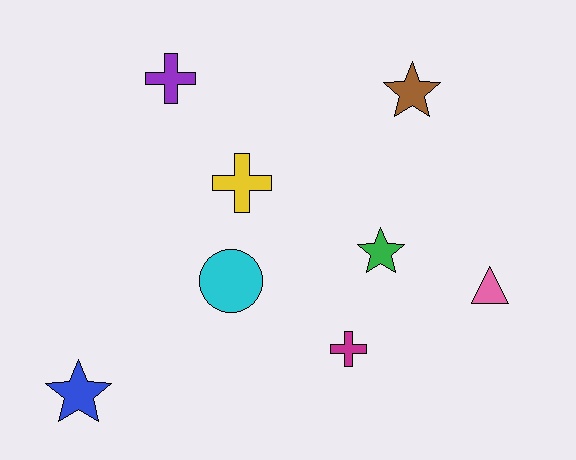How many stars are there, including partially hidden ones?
There are 3 stars.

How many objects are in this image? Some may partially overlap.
There are 8 objects.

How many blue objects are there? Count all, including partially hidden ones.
There is 1 blue object.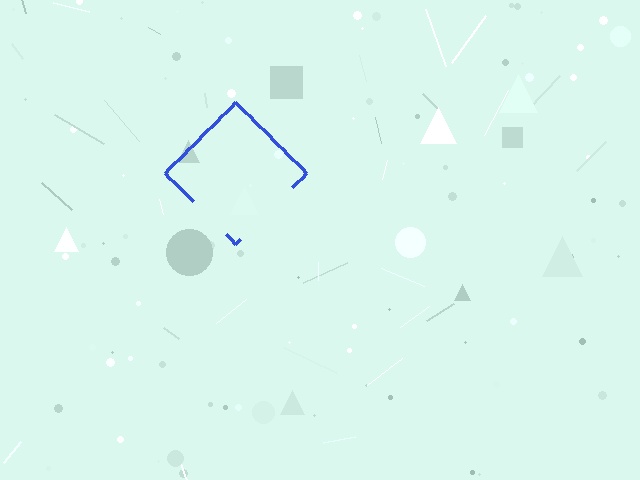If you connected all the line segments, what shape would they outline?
They would outline a diamond.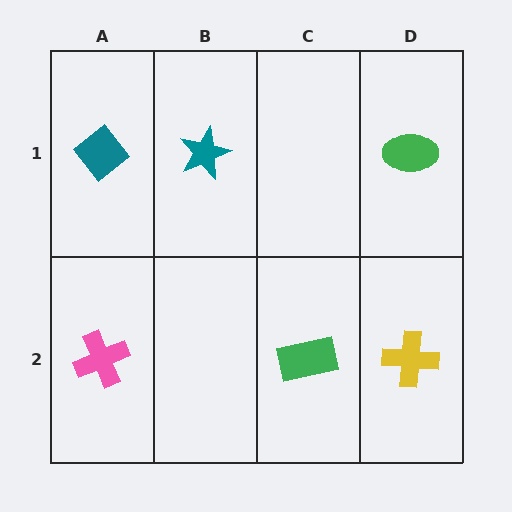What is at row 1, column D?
A green ellipse.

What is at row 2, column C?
A green rectangle.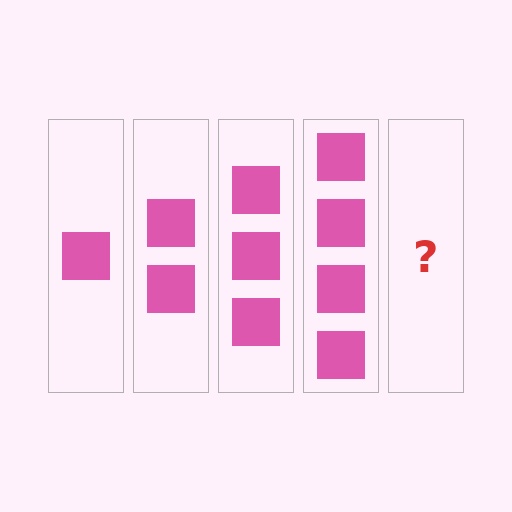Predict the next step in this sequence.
The next step is 5 squares.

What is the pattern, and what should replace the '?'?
The pattern is that each step adds one more square. The '?' should be 5 squares.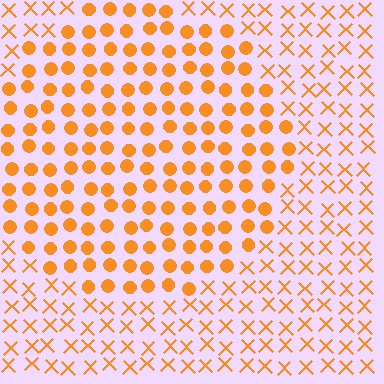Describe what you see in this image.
The image is filled with small orange elements arranged in a uniform grid. A circle-shaped region contains circles, while the surrounding area contains X marks. The boundary is defined purely by the change in element shape.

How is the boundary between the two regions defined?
The boundary is defined by a change in element shape: circles inside vs. X marks outside. All elements share the same color and spacing.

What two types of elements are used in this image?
The image uses circles inside the circle region and X marks outside it.